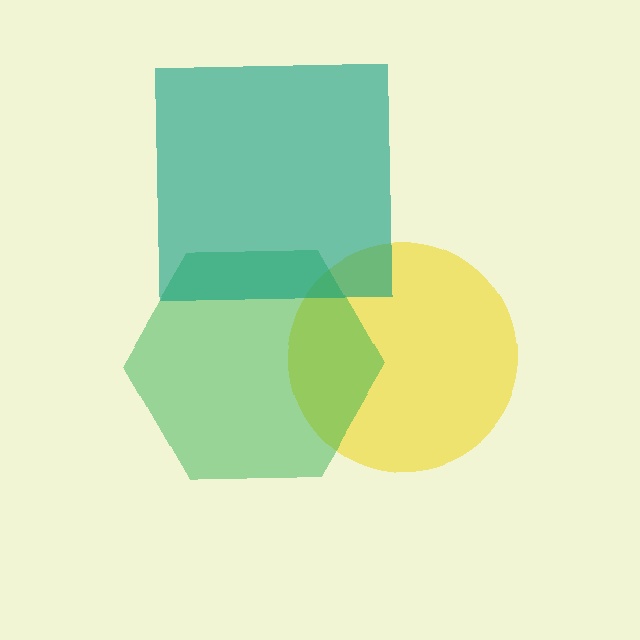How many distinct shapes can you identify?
There are 3 distinct shapes: a yellow circle, a green hexagon, a teal square.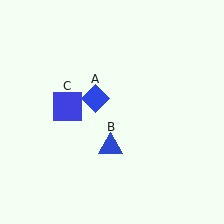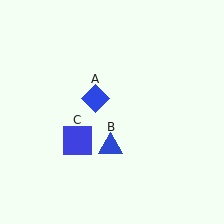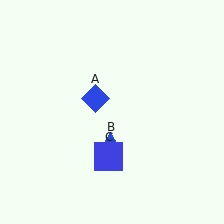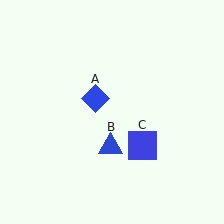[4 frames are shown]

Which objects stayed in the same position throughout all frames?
Blue diamond (object A) and blue triangle (object B) remained stationary.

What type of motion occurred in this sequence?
The blue square (object C) rotated counterclockwise around the center of the scene.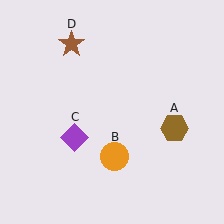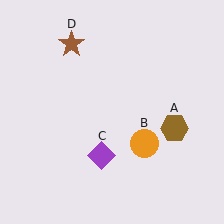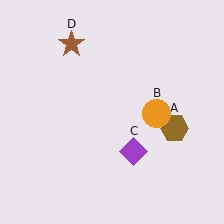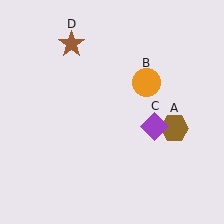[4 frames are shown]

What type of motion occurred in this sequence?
The orange circle (object B), purple diamond (object C) rotated counterclockwise around the center of the scene.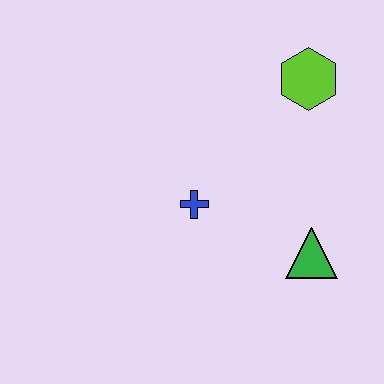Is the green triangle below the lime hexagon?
Yes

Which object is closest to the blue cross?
The green triangle is closest to the blue cross.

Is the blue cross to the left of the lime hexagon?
Yes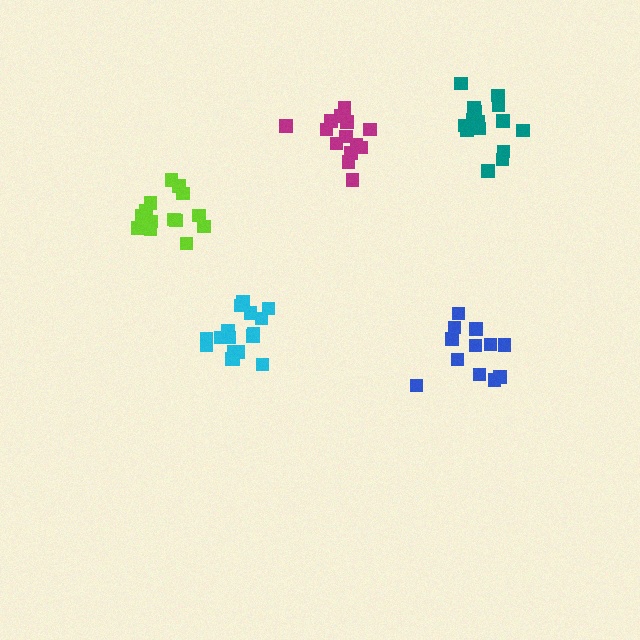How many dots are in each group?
Group 1: 17 dots, Group 2: 14 dots, Group 3: 12 dots, Group 4: 15 dots, Group 5: 16 dots (74 total).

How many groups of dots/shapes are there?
There are 5 groups.